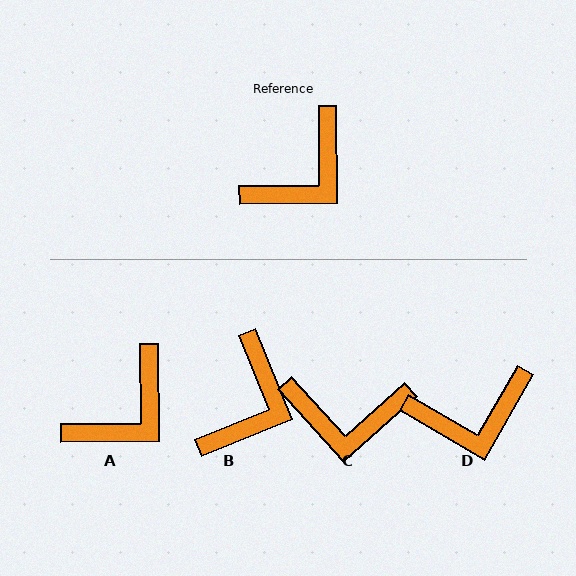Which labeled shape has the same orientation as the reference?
A.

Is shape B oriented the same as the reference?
No, it is off by about 22 degrees.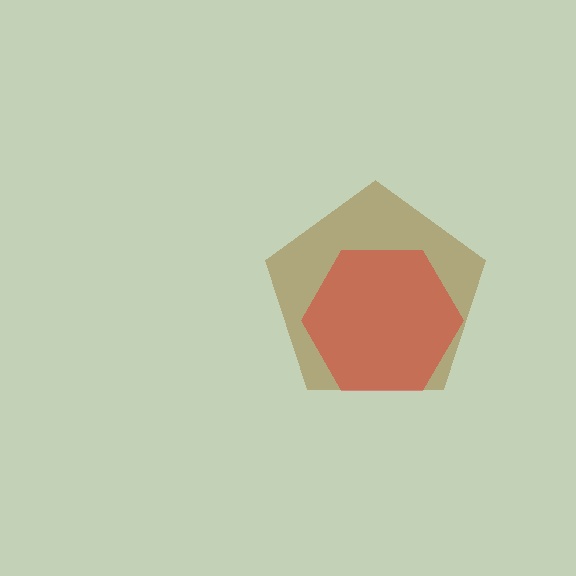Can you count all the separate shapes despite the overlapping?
Yes, there are 2 separate shapes.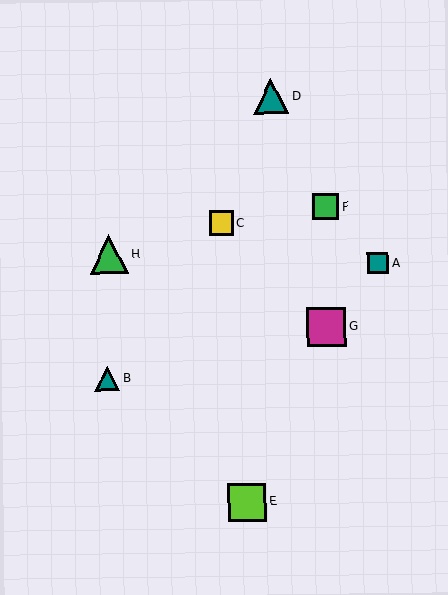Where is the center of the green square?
The center of the green square is at (326, 207).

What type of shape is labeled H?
Shape H is a green triangle.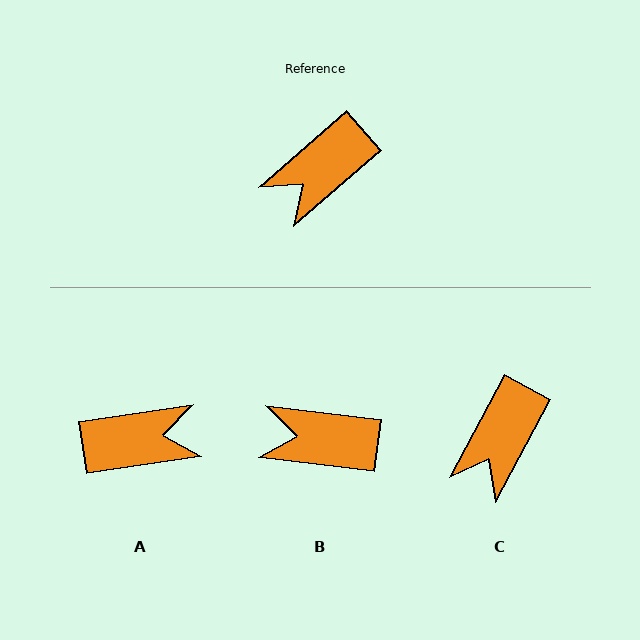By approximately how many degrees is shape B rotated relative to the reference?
Approximately 48 degrees clockwise.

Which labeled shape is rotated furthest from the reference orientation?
A, about 148 degrees away.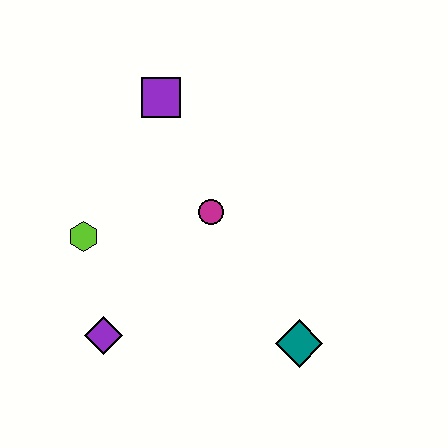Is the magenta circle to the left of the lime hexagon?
No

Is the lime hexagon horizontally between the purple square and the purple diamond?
No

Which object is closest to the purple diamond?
The lime hexagon is closest to the purple diamond.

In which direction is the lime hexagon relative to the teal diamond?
The lime hexagon is to the left of the teal diamond.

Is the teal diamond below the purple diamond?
Yes